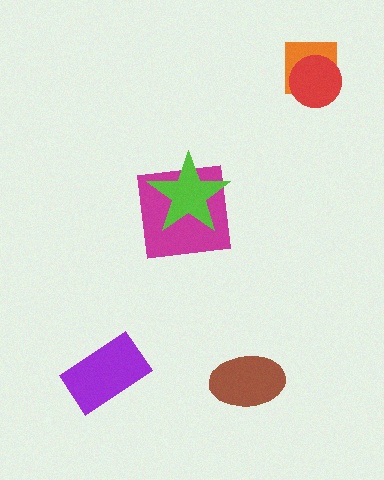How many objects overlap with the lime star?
1 object overlaps with the lime star.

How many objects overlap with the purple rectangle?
0 objects overlap with the purple rectangle.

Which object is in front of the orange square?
The red circle is in front of the orange square.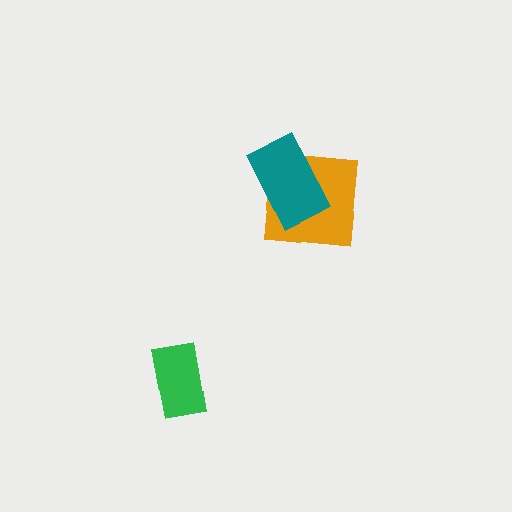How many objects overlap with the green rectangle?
0 objects overlap with the green rectangle.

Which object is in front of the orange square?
The teal rectangle is in front of the orange square.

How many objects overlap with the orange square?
1 object overlaps with the orange square.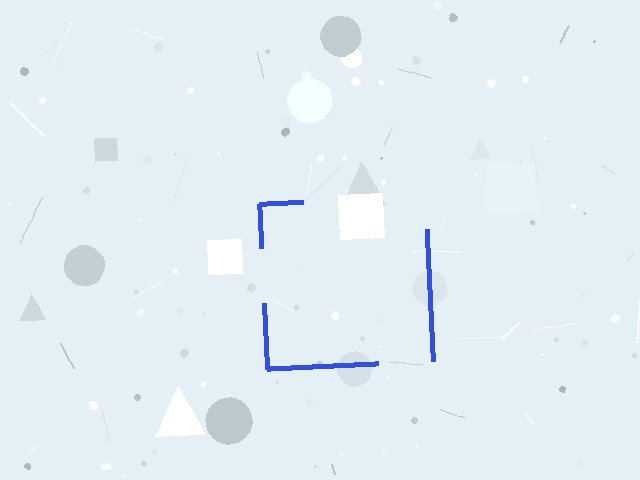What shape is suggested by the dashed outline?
The dashed outline suggests a square.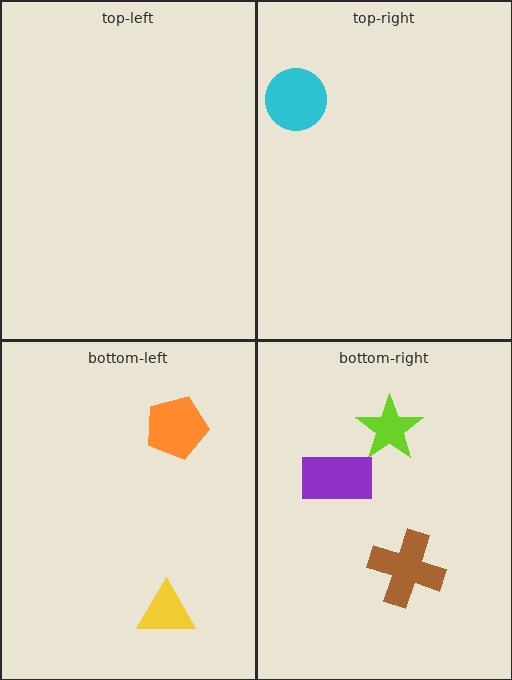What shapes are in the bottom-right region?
The lime star, the purple rectangle, the brown cross.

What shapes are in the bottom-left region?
The orange pentagon, the yellow triangle.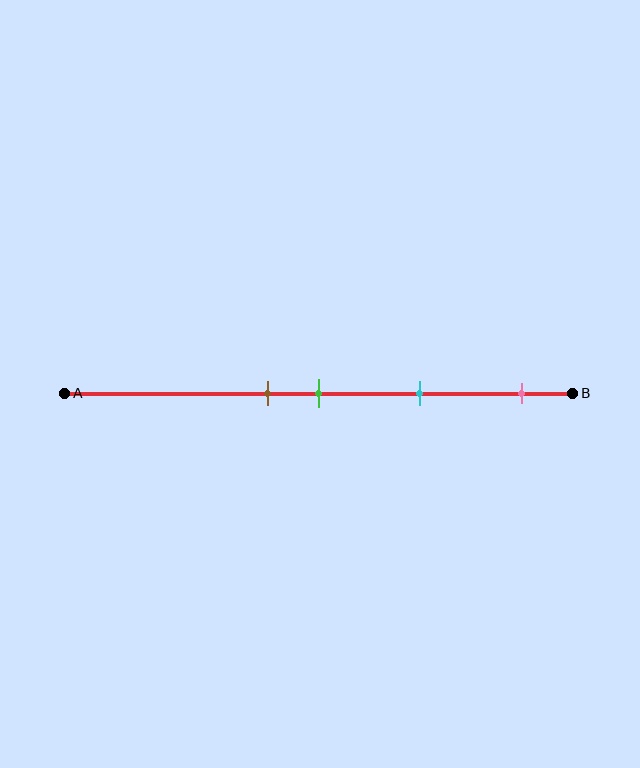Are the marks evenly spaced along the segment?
No, the marks are not evenly spaced.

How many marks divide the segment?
There are 4 marks dividing the segment.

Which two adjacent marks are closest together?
The brown and green marks are the closest adjacent pair.